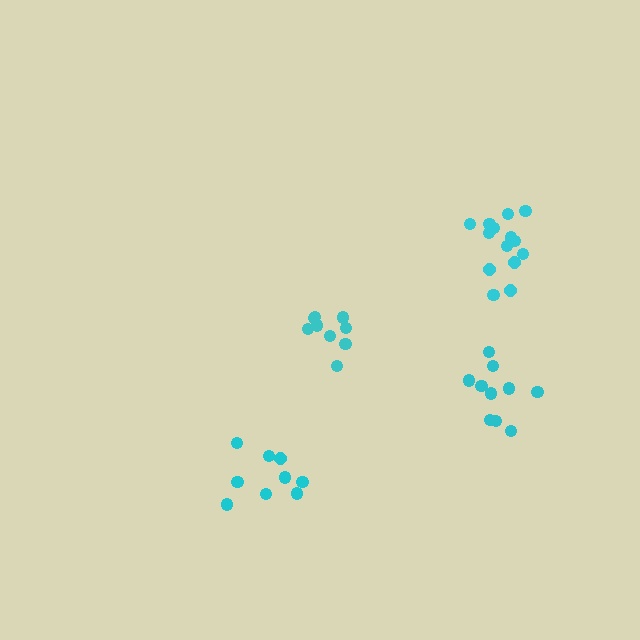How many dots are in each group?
Group 1: 9 dots, Group 2: 9 dots, Group 3: 14 dots, Group 4: 10 dots (42 total).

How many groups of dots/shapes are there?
There are 4 groups.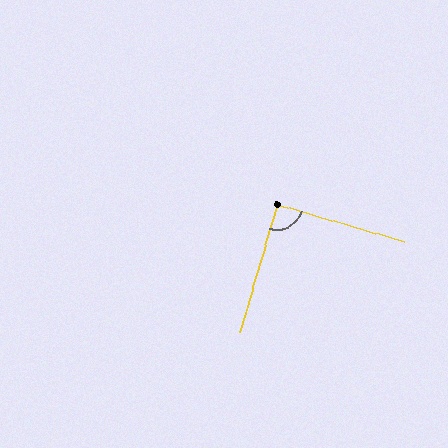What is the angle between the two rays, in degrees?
Approximately 90 degrees.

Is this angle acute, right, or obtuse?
It is approximately a right angle.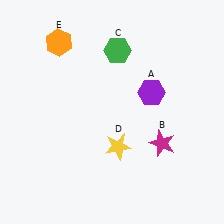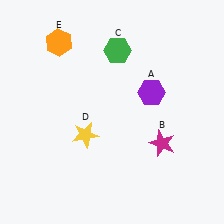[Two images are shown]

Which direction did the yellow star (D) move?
The yellow star (D) moved left.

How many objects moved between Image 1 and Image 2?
1 object moved between the two images.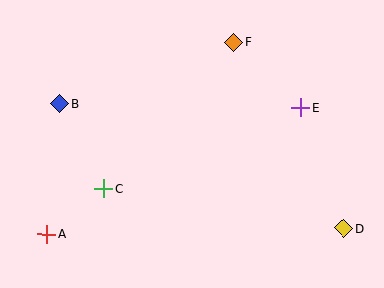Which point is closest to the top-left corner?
Point B is closest to the top-left corner.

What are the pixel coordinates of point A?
Point A is at (46, 234).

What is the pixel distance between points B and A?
The distance between B and A is 131 pixels.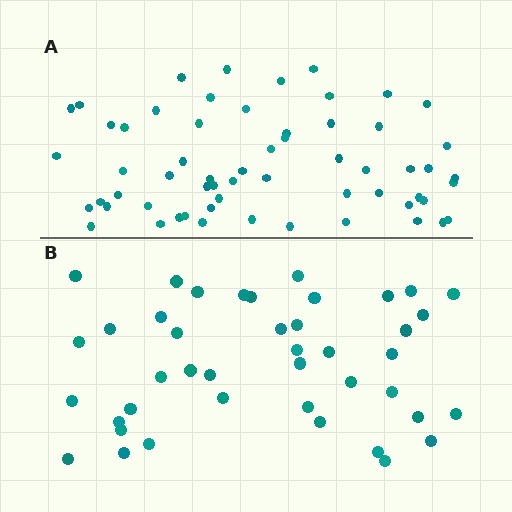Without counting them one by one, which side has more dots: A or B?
Region A (the top region) has more dots.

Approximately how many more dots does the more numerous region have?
Region A has approximately 20 more dots than region B.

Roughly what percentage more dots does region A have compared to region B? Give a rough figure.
About 45% more.